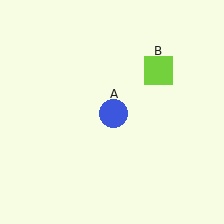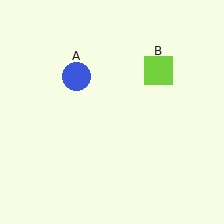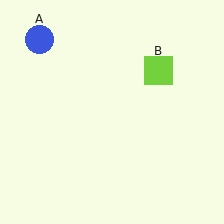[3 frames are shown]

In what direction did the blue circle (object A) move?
The blue circle (object A) moved up and to the left.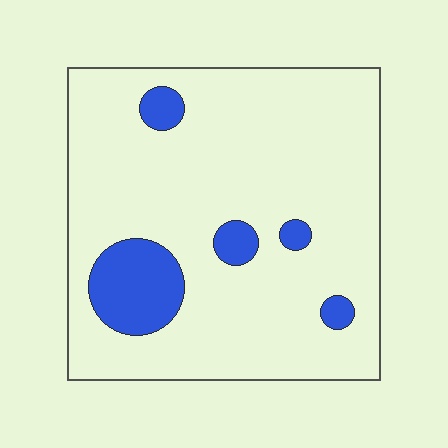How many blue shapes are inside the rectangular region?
5.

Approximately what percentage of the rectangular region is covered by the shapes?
Approximately 15%.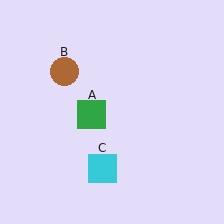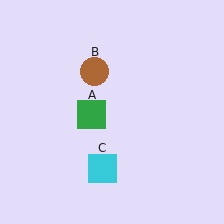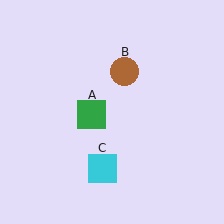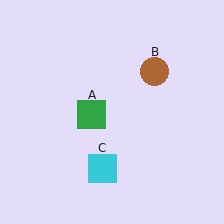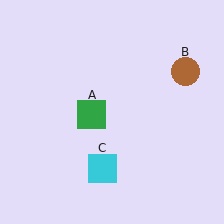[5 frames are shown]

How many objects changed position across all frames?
1 object changed position: brown circle (object B).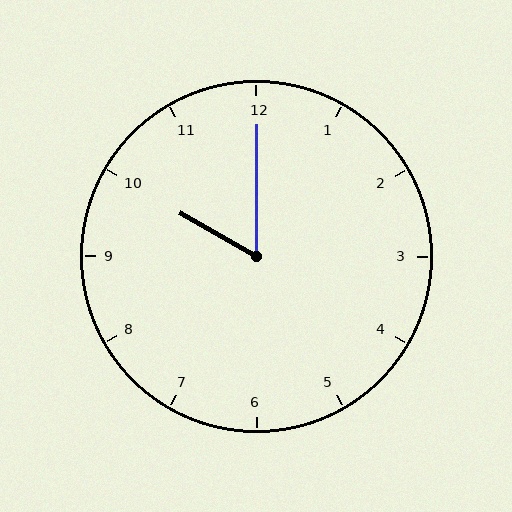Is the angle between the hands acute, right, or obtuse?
It is acute.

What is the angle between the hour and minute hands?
Approximately 60 degrees.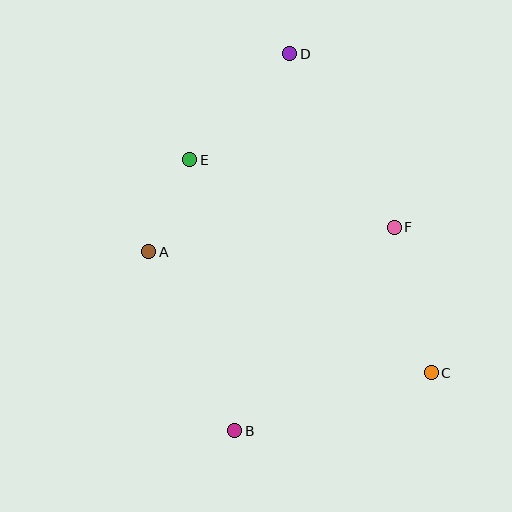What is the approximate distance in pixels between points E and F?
The distance between E and F is approximately 216 pixels.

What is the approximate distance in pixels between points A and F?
The distance between A and F is approximately 247 pixels.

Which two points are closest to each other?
Points A and E are closest to each other.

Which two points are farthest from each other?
Points B and D are farthest from each other.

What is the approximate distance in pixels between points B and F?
The distance between B and F is approximately 259 pixels.